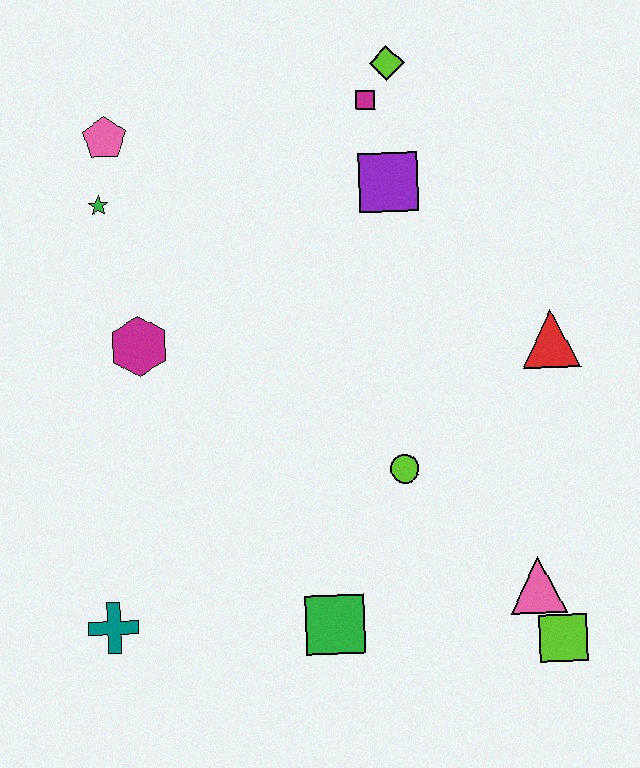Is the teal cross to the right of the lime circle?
No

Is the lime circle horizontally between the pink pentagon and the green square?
No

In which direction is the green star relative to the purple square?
The green star is to the left of the purple square.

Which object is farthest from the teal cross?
The lime diamond is farthest from the teal cross.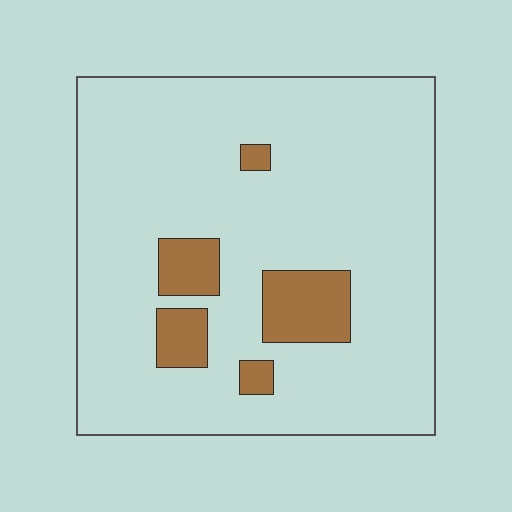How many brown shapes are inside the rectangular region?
5.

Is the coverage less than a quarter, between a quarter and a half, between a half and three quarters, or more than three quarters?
Less than a quarter.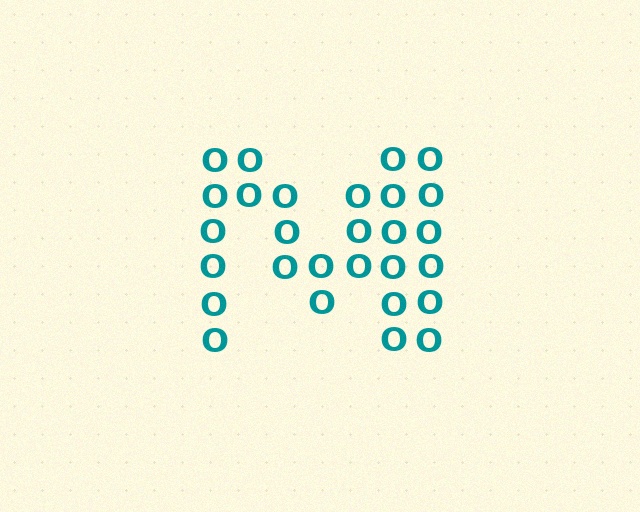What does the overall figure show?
The overall figure shows the letter M.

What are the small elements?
The small elements are letter O's.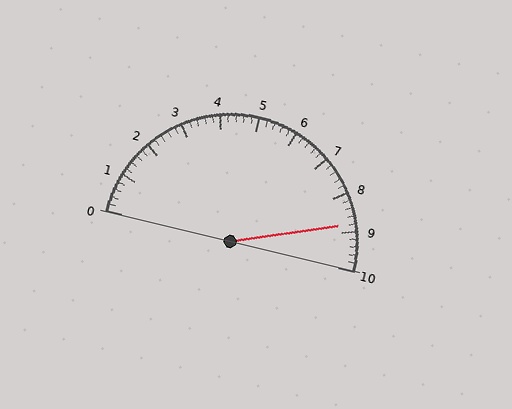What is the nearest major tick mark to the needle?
The nearest major tick mark is 9.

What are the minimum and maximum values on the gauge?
The gauge ranges from 0 to 10.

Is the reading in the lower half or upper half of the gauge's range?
The reading is in the upper half of the range (0 to 10).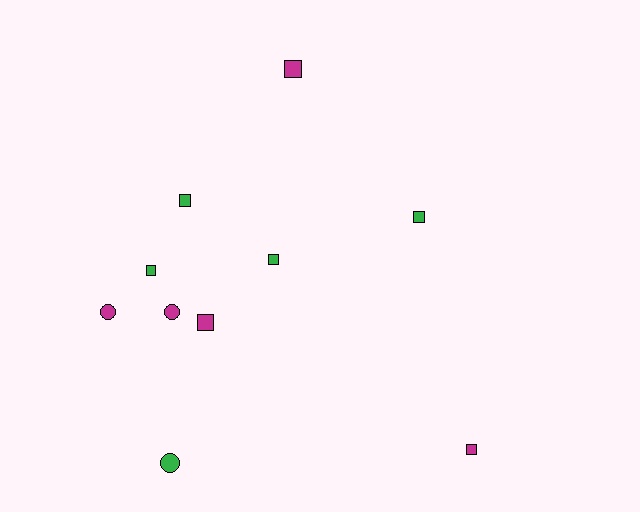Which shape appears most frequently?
Square, with 7 objects.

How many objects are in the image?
There are 10 objects.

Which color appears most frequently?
Magenta, with 5 objects.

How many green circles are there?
There is 1 green circle.